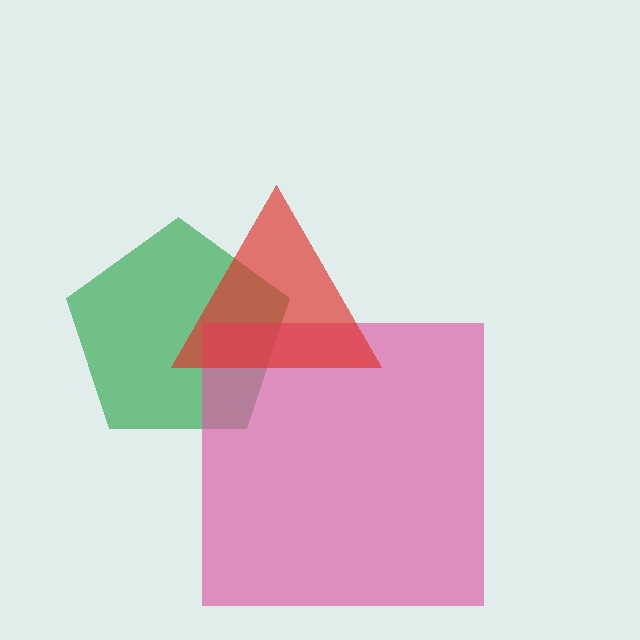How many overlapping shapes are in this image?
There are 3 overlapping shapes in the image.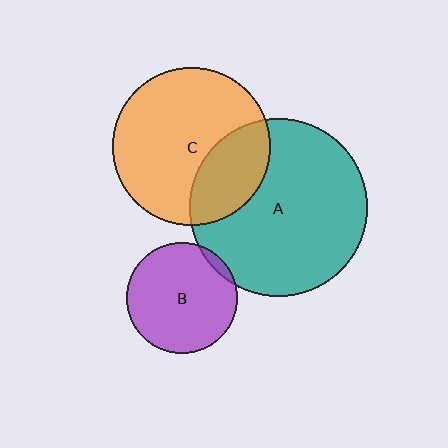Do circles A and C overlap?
Yes.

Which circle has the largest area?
Circle A (teal).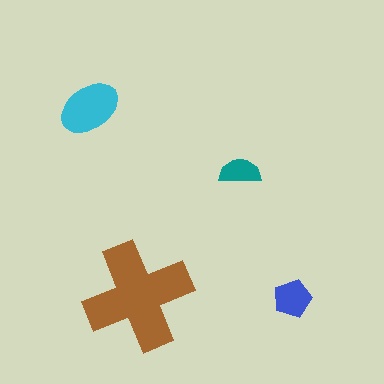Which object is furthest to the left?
The cyan ellipse is leftmost.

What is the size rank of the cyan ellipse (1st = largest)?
2nd.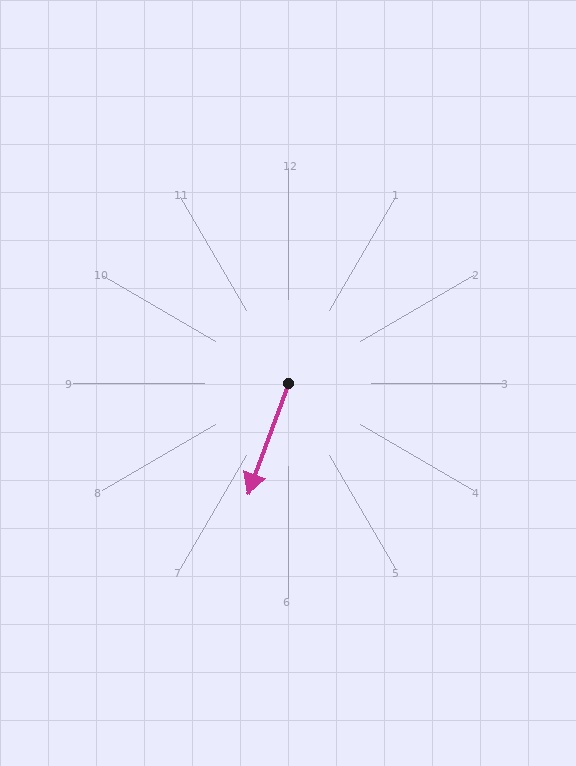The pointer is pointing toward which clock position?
Roughly 7 o'clock.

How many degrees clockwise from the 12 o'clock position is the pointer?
Approximately 200 degrees.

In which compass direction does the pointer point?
South.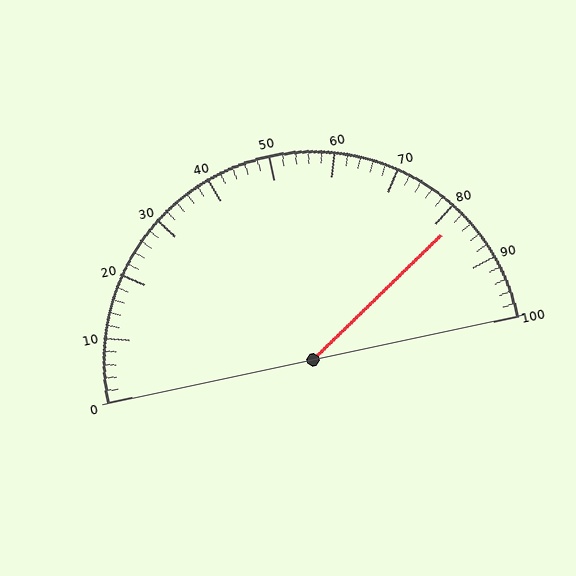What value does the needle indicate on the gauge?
The needle indicates approximately 82.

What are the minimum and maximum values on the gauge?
The gauge ranges from 0 to 100.